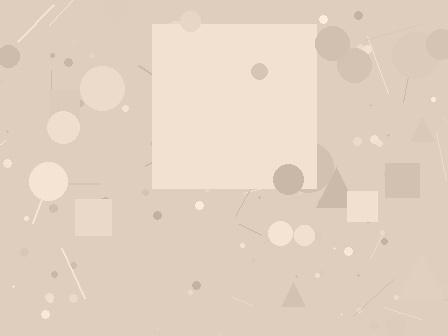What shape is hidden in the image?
A square is hidden in the image.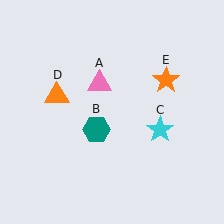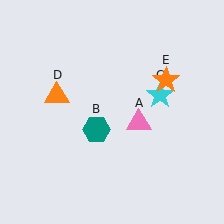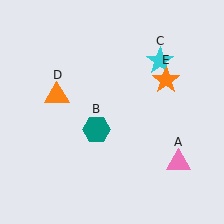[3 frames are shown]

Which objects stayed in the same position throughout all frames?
Teal hexagon (object B) and orange triangle (object D) and orange star (object E) remained stationary.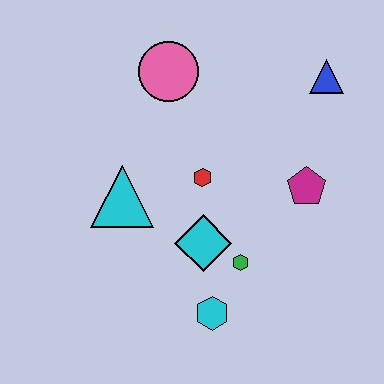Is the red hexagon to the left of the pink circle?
No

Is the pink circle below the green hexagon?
No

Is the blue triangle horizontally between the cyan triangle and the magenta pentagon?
No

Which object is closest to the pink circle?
The red hexagon is closest to the pink circle.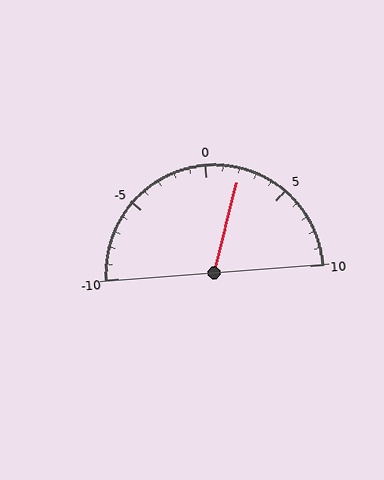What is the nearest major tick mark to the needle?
The nearest major tick mark is 0.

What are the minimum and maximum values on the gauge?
The gauge ranges from -10 to 10.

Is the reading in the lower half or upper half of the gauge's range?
The reading is in the upper half of the range (-10 to 10).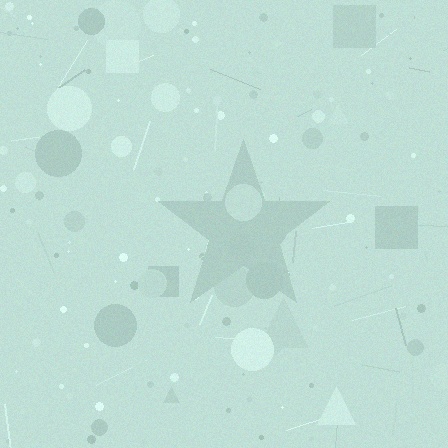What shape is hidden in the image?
A star is hidden in the image.